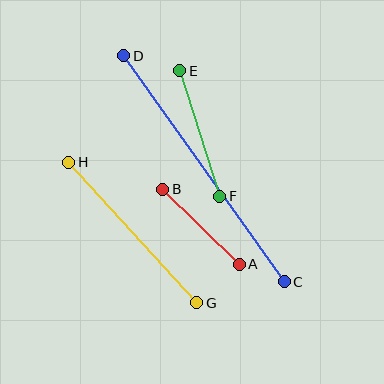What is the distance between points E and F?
The distance is approximately 132 pixels.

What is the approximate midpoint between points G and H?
The midpoint is at approximately (133, 233) pixels.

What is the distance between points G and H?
The distance is approximately 190 pixels.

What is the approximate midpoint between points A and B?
The midpoint is at approximately (201, 227) pixels.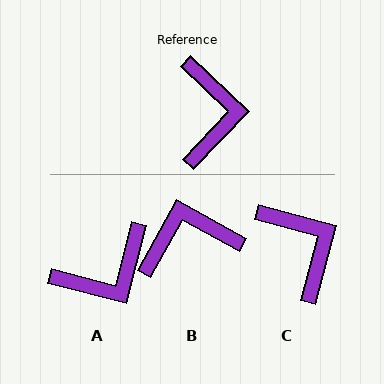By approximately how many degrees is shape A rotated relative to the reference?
Approximately 61 degrees clockwise.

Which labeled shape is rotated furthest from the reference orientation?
B, about 105 degrees away.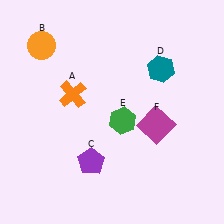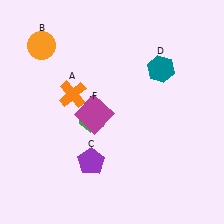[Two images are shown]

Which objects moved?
The objects that moved are: the green hexagon (E), the magenta square (F).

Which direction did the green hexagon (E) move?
The green hexagon (E) moved left.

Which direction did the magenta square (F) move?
The magenta square (F) moved left.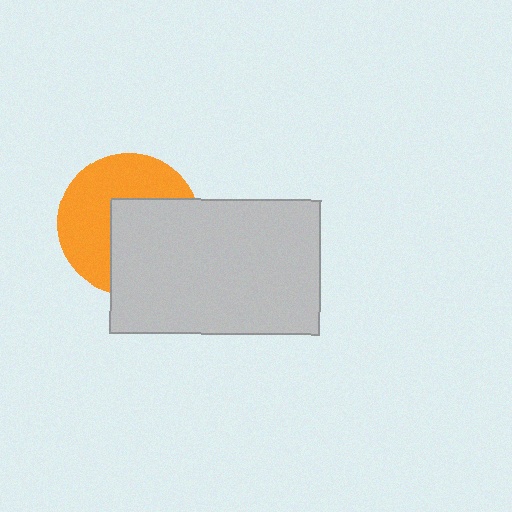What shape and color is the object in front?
The object in front is a light gray rectangle.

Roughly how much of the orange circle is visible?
About half of it is visible (roughly 53%).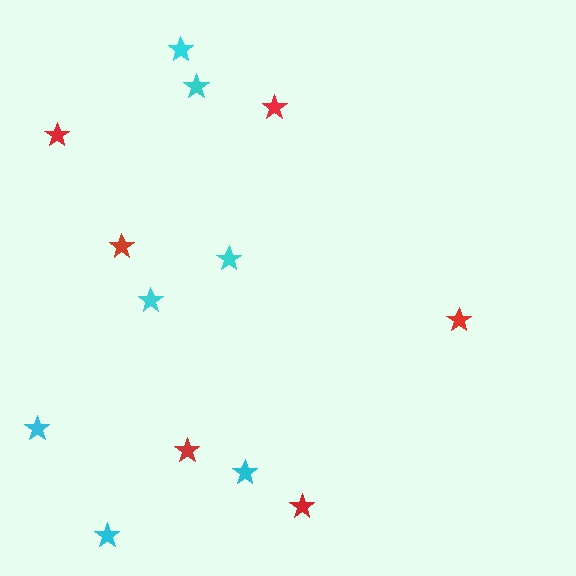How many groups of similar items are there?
There are 2 groups: one group of red stars (6) and one group of cyan stars (7).